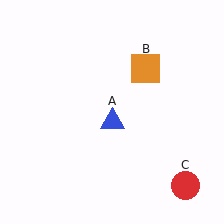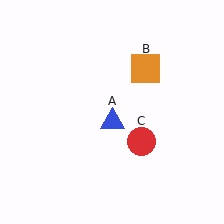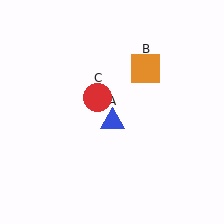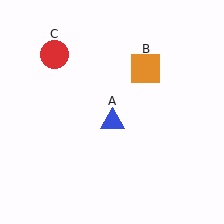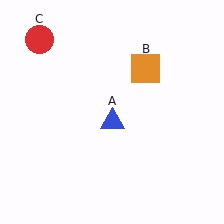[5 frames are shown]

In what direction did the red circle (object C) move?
The red circle (object C) moved up and to the left.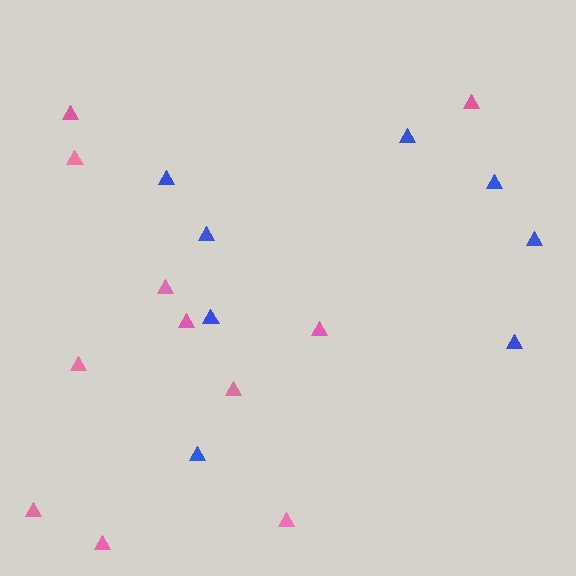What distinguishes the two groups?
There are 2 groups: one group of pink triangles (11) and one group of blue triangles (8).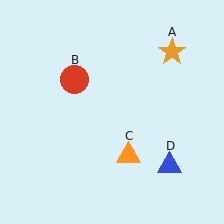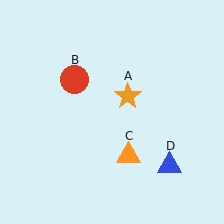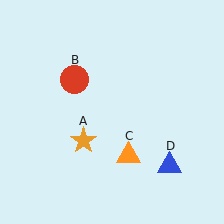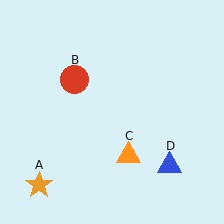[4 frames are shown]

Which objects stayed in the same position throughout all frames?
Red circle (object B) and orange triangle (object C) and blue triangle (object D) remained stationary.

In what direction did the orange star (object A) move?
The orange star (object A) moved down and to the left.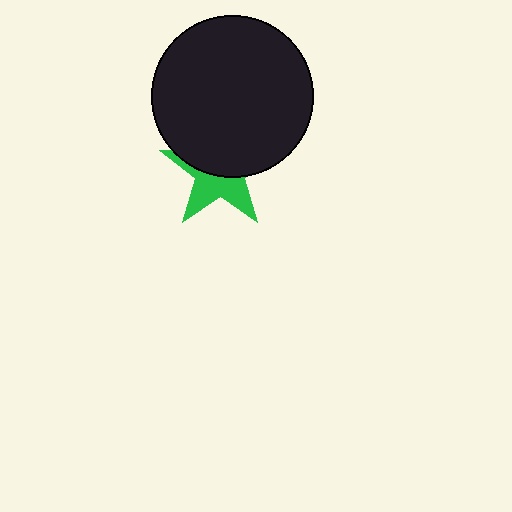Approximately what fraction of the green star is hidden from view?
Roughly 55% of the green star is hidden behind the black circle.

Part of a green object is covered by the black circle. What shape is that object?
It is a star.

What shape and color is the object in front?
The object in front is a black circle.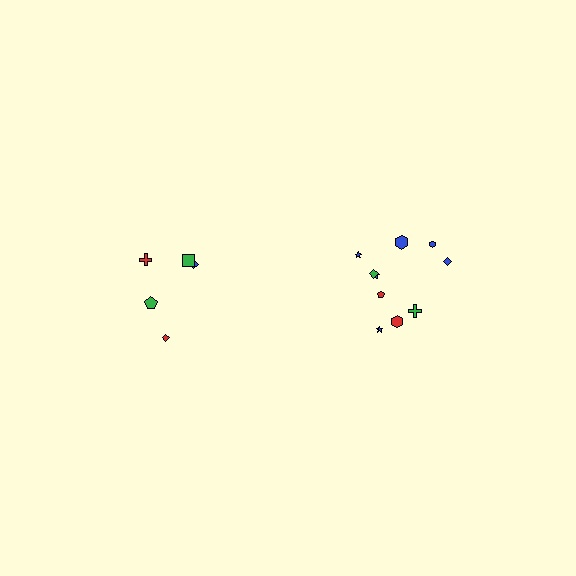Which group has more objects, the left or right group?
The right group.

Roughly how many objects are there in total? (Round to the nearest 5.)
Roughly 15 objects in total.